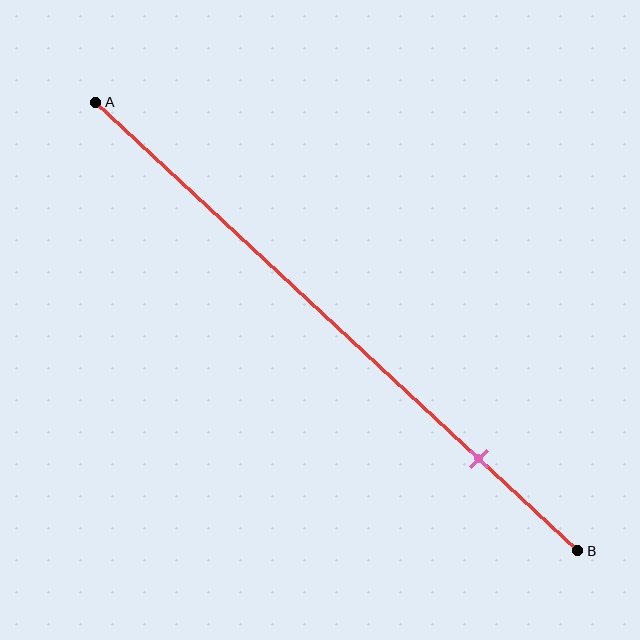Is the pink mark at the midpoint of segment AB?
No, the mark is at about 80% from A, not at the 50% midpoint.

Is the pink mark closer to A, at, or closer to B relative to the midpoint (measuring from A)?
The pink mark is closer to point B than the midpoint of segment AB.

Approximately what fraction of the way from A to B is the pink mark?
The pink mark is approximately 80% of the way from A to B.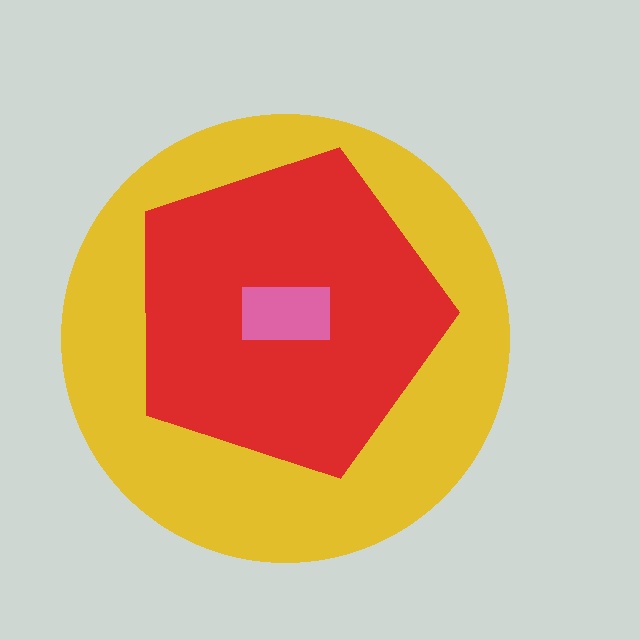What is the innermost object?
The pink rectangle.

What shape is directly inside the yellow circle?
The red pentagon.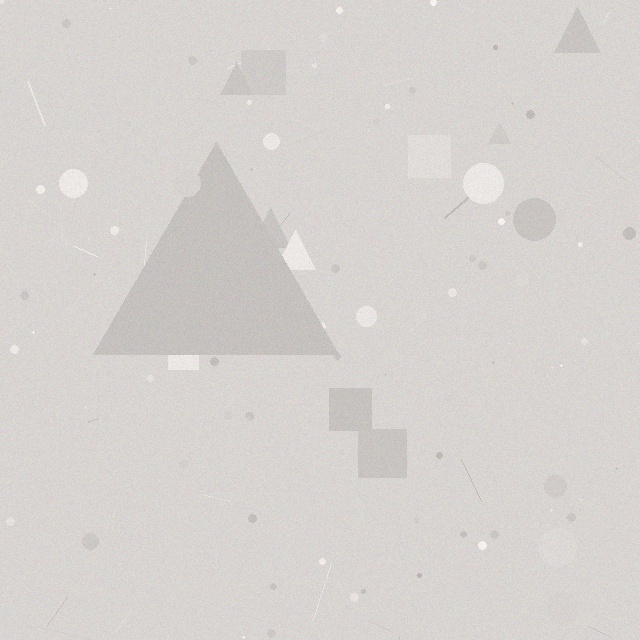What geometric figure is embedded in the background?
A triangle is embedded in the background.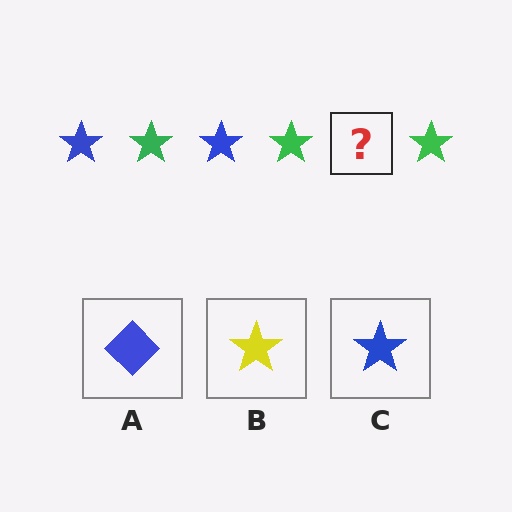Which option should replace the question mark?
Option C.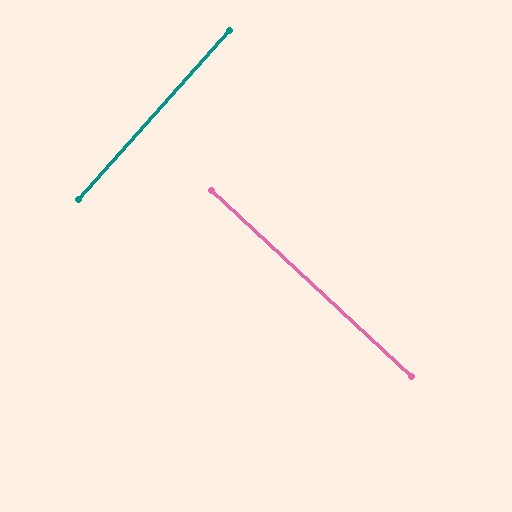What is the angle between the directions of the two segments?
Approximately 89 degrees.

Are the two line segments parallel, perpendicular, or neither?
Perpendicular — they meet at approximately 89°.